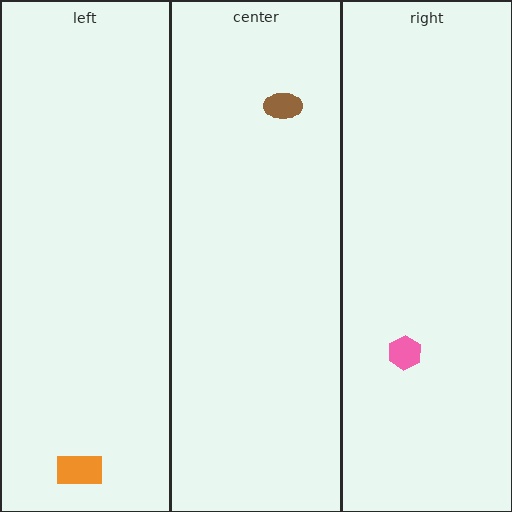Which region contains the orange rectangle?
The left region.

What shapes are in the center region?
The brown ellipse.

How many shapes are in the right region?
1.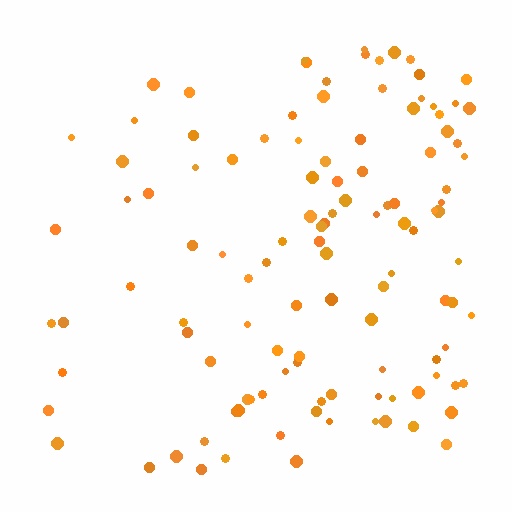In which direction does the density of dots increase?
From left to right, with the right side densest.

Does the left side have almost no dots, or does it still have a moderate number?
Still a moderate number, just noticeably fewer than the right.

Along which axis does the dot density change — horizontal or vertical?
Horizontal.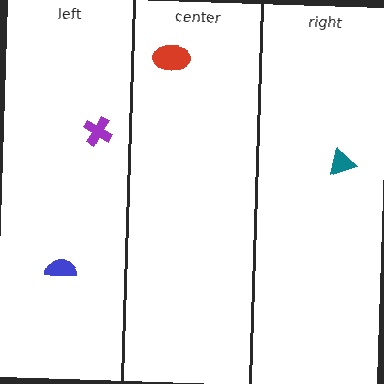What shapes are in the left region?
The purple cross, the blue semicircle.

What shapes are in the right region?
The teal triangle.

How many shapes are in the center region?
1.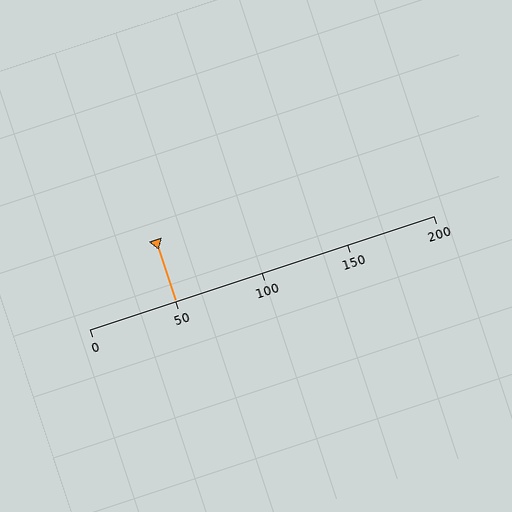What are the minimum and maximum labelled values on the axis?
The axis runs from 0 to 200.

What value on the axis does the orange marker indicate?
The marker indicates approximately 50.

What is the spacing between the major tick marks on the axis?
The major ticks are spaced 50 apart.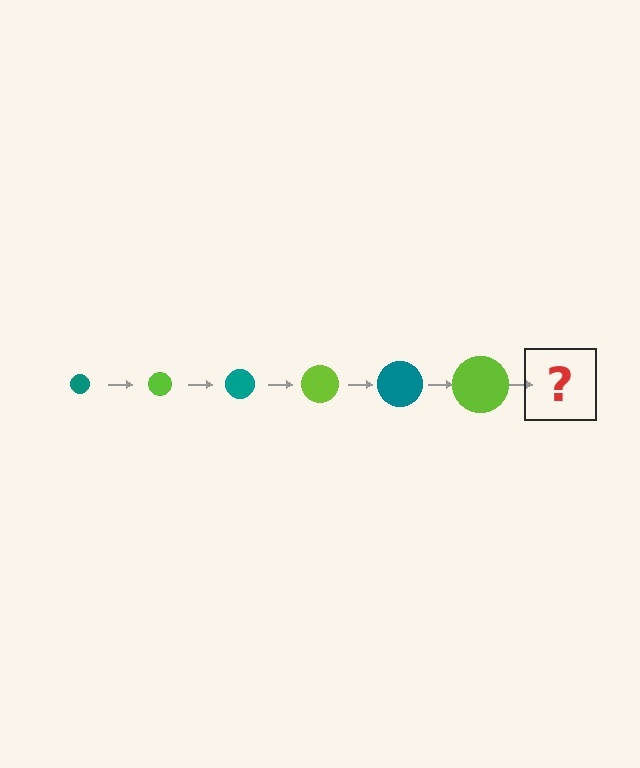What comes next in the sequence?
The next element should be a teal circle, larger than the previous one.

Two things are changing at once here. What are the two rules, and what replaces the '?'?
The two rules are that the circle grows larger each step and the color cycles through teal and lime. The '?' should be a teal circle, larger than the previous one.